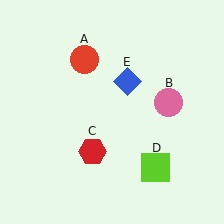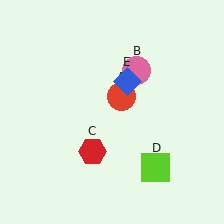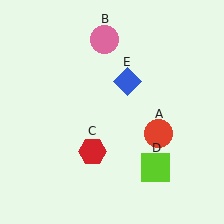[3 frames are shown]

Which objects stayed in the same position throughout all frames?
Red hexagon (object C) and lime square (object D) and blue diamond (object E) remained stationary.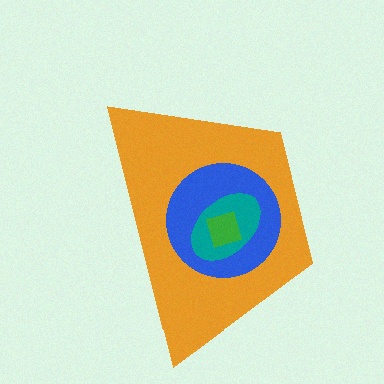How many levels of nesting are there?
4.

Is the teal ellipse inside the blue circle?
Yes.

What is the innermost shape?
The green diamond.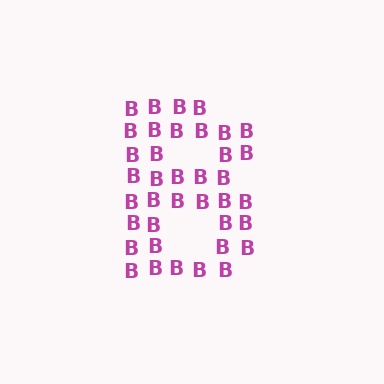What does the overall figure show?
The overall figure shows the letter B.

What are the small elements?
The small elements are letter B's.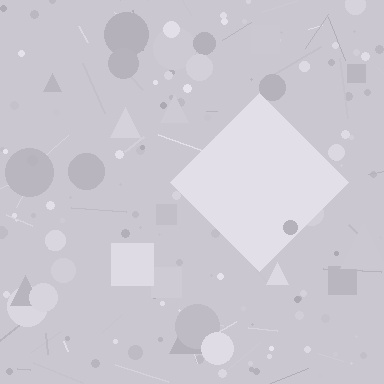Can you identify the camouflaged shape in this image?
The camouflaged shape is a diamond.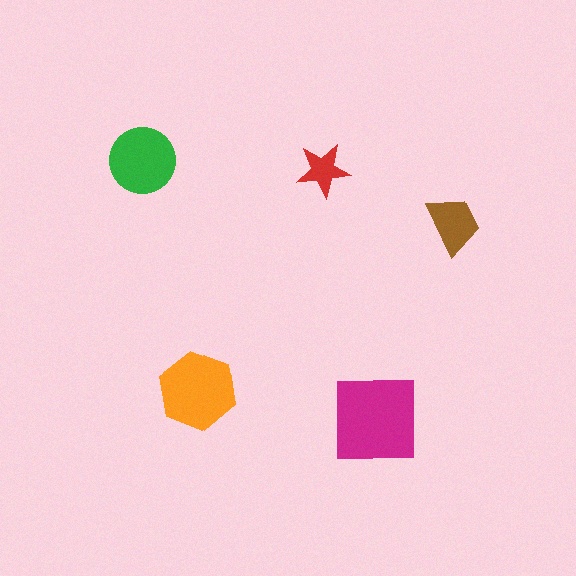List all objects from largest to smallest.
The magenta square, the orange hexagon, the green circle, the brown trapezoid, the red star.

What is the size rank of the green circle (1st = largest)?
3rd.